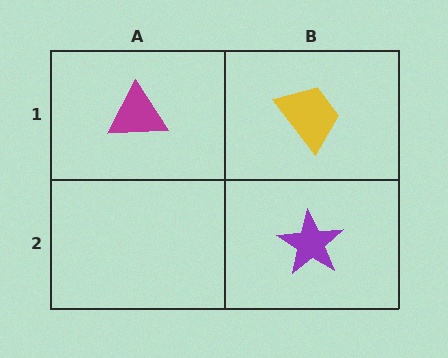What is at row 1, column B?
A yellow trapezoid.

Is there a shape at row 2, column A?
No, that cell is empty.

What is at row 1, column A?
A magenta triangle.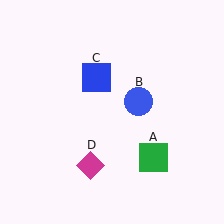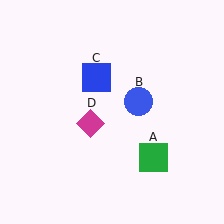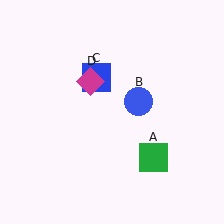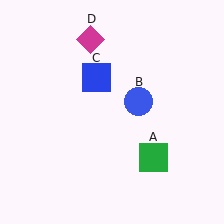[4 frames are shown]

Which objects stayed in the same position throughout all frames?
Green square (object A) and blue circle (object B) and blue square (object C) remained stationary.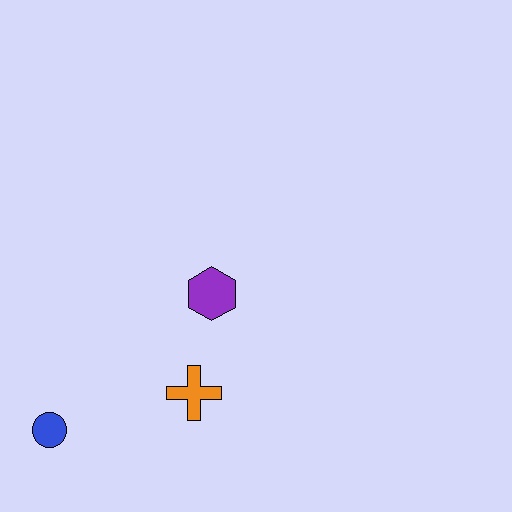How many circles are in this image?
There is 1 circle.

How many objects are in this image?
There are 3 objects.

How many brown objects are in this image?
There are no brown objects.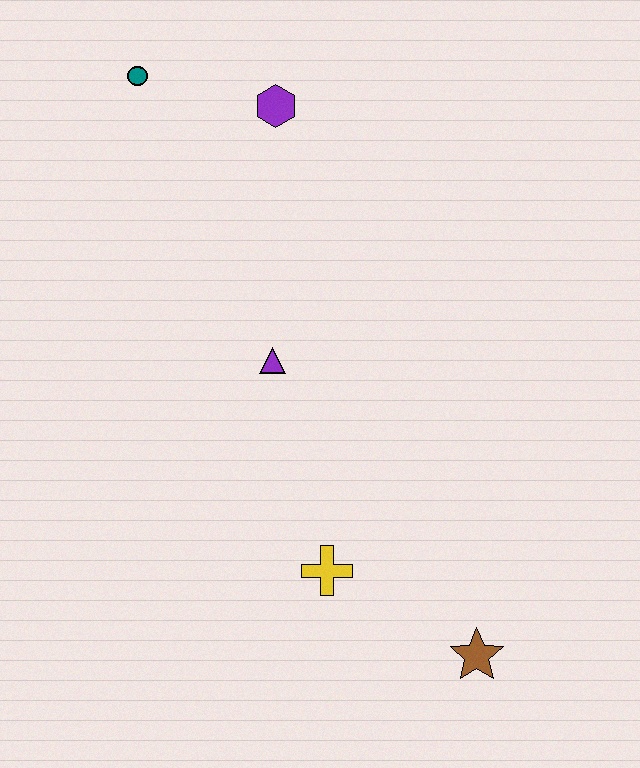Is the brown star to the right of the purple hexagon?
Yes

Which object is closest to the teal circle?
The purple hexagon is closest to the teal circle.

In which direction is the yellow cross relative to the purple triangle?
The yellow cross is below the purple triangle.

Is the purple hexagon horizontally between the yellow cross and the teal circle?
Yes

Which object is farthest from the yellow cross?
The teal circle is farthest from the yellow cross.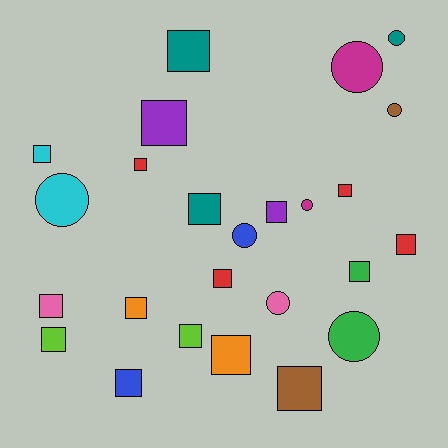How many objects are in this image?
There are 25 objects.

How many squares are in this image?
There are 17 squares.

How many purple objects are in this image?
There are 2 purple objects.